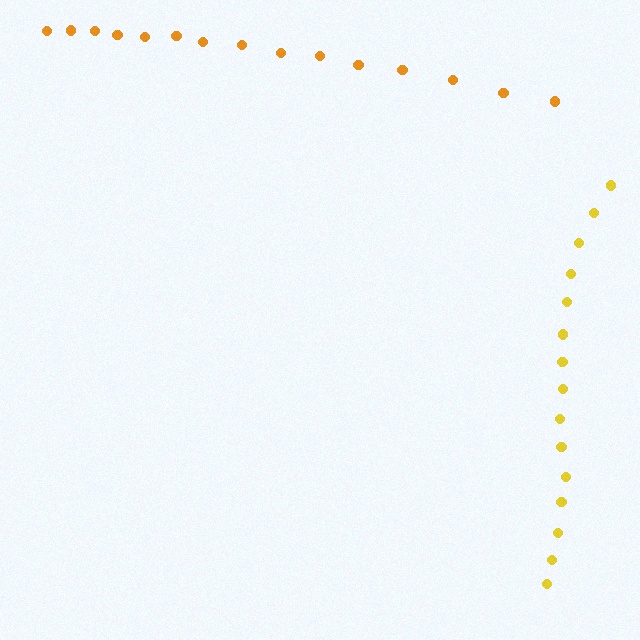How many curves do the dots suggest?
There are 2 distinct paths.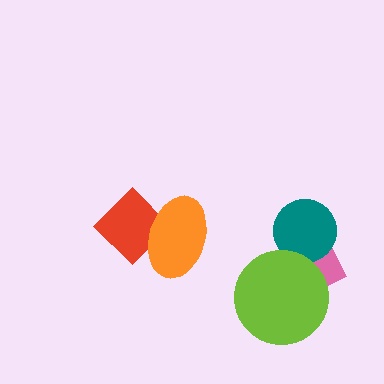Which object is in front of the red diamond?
The orange ellipse is in front of the red diamond.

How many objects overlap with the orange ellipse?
1 object overlaps with the orange ellipse.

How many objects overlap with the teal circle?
2 objects overlap with the teal circle.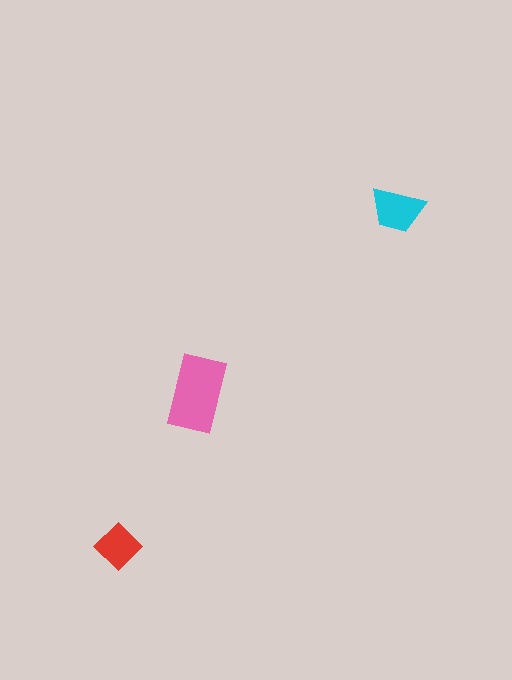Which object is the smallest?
The red diamond.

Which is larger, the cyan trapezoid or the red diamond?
The cyan trapezoid.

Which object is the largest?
The pink rectangle.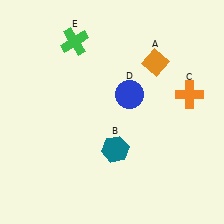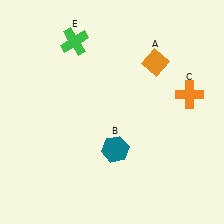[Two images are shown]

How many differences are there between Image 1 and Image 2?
There is 1 difference between the two images.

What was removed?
The blue circle (D) was removed in Image 2.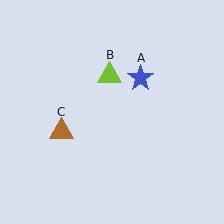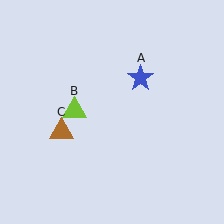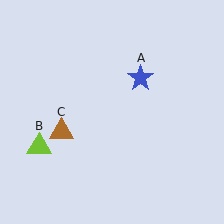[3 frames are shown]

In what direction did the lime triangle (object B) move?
The lime triangle (object B) moved down and to the left.